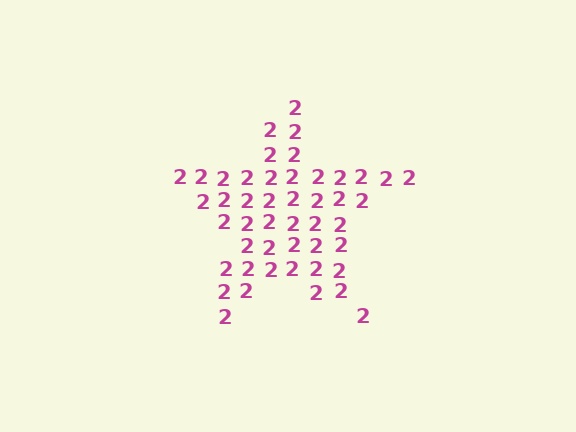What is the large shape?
The large shape is a star.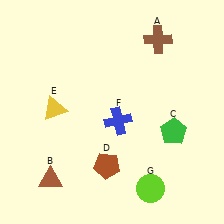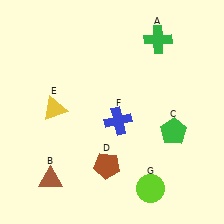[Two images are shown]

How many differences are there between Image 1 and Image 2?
There is 1 difference between the two images.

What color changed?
The cross (A) changed from brown in Image 1 to green in Image 2.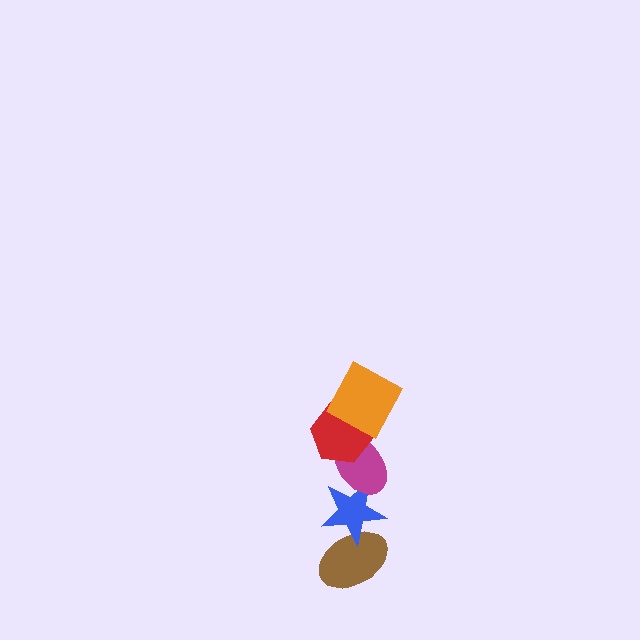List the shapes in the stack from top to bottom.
From top to bottom: the orange square, the red hexagon, the magenta ellipse, the blue star, the brown ellipse.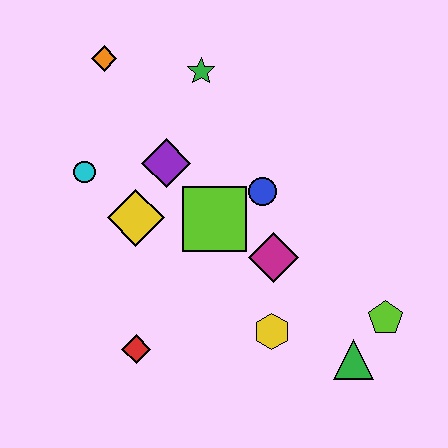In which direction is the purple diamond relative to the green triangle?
The purple diamond is above the green triangle.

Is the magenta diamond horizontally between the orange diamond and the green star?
No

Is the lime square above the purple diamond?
No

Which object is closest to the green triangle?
The lime pentagon is closest to the green triangle.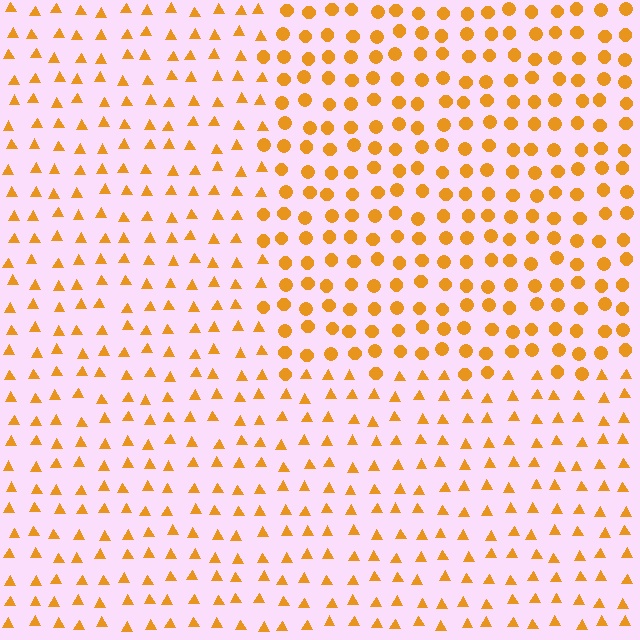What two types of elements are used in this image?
The image uses circles inside the rectangle region and triangles outside it.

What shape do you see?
I see a rectangle.